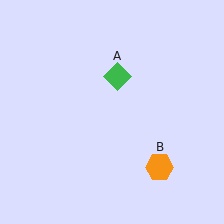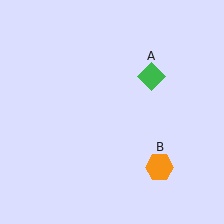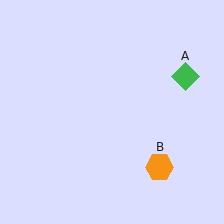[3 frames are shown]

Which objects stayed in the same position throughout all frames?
Orange hexagon (object B) remained stationary.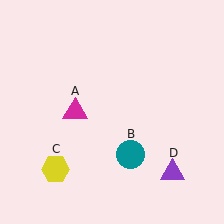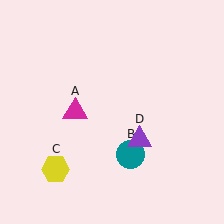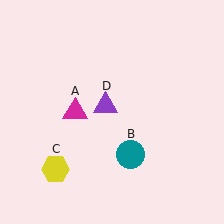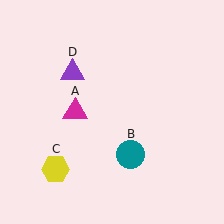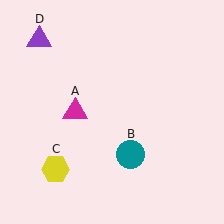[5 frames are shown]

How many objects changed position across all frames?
1 object changed position: purple triangle (object D).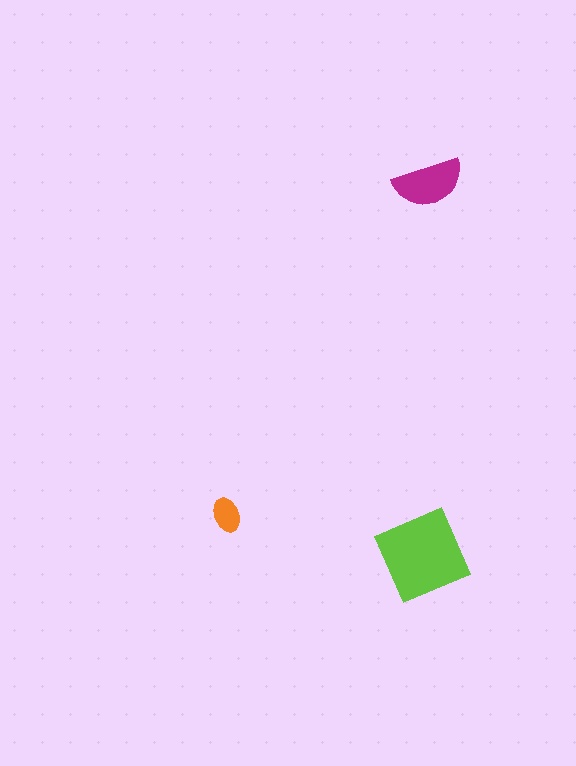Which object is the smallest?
The orange ellipse.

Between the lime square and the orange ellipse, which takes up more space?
The lime square.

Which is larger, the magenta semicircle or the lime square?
The lime square.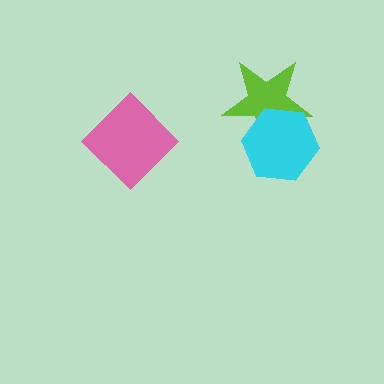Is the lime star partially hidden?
Yes, it is partially covered by another shape.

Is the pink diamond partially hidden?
No, no other shape covers it.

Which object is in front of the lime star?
The cyan hexagon is in front of the lime star.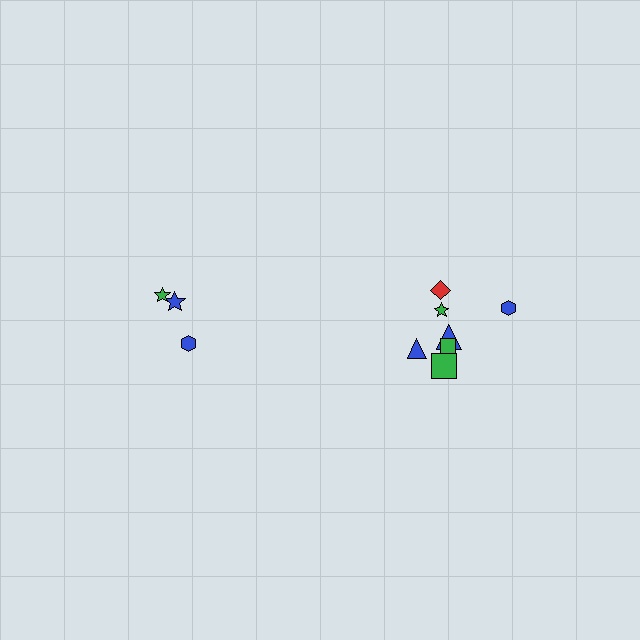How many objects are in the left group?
There are 3 objects.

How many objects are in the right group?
There are 7 objects.